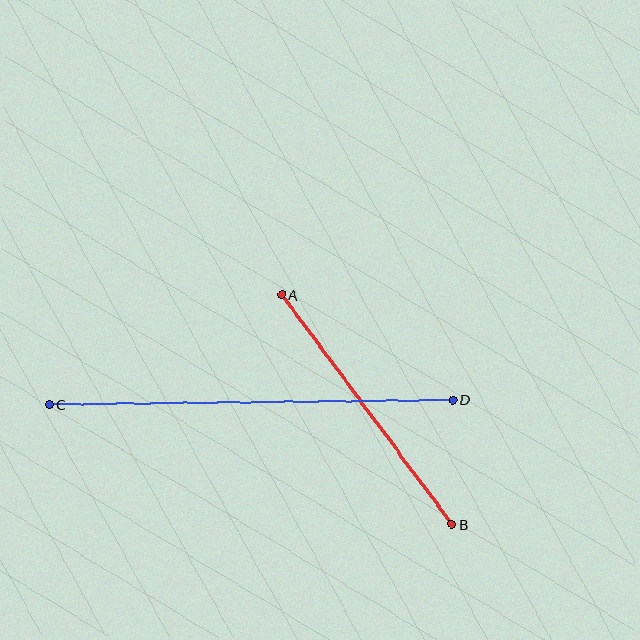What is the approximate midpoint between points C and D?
The midpoint is at approximately (251, 402) pixels.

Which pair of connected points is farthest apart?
Points C and D are farthest apart.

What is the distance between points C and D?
The distance is approximately 403 pixels.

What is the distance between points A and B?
The distance is approximately 285 pixels.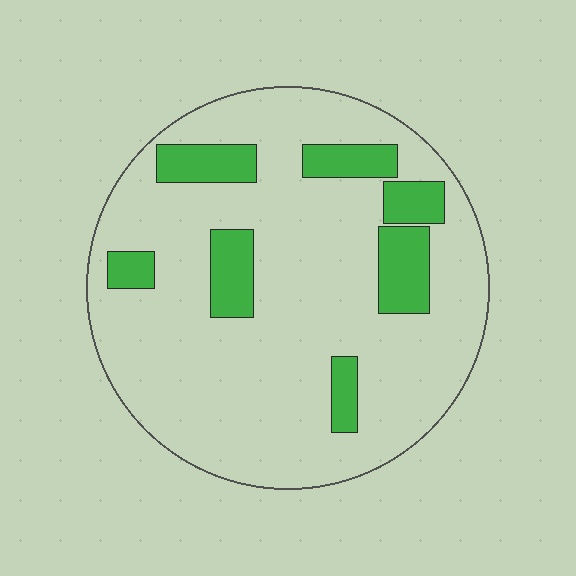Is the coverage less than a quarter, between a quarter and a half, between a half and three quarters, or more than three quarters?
Less than a quarter.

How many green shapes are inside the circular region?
7.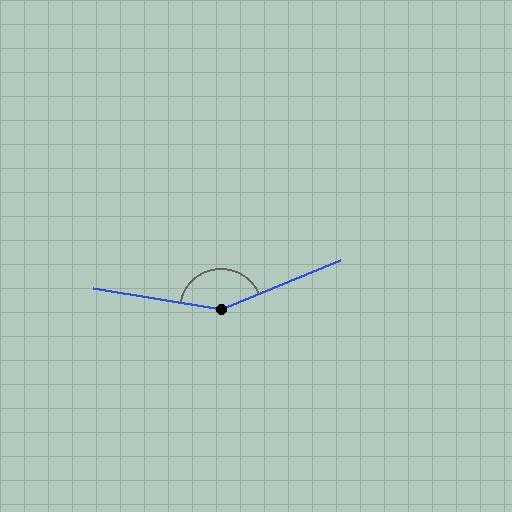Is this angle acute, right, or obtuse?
It is obtuse.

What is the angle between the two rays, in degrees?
Approximately 148 degrees.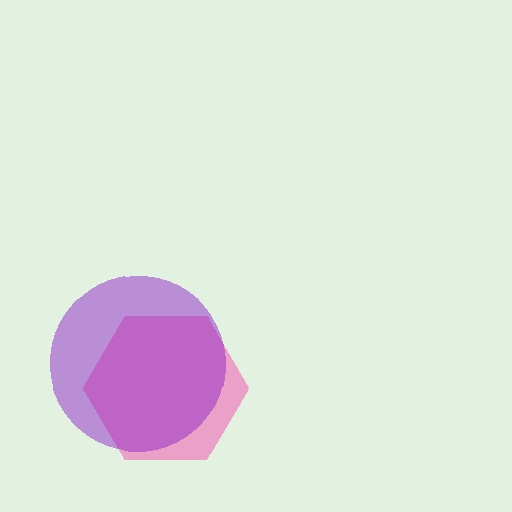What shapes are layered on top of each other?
The layered shapes are: a pink hexagon, a purple circle.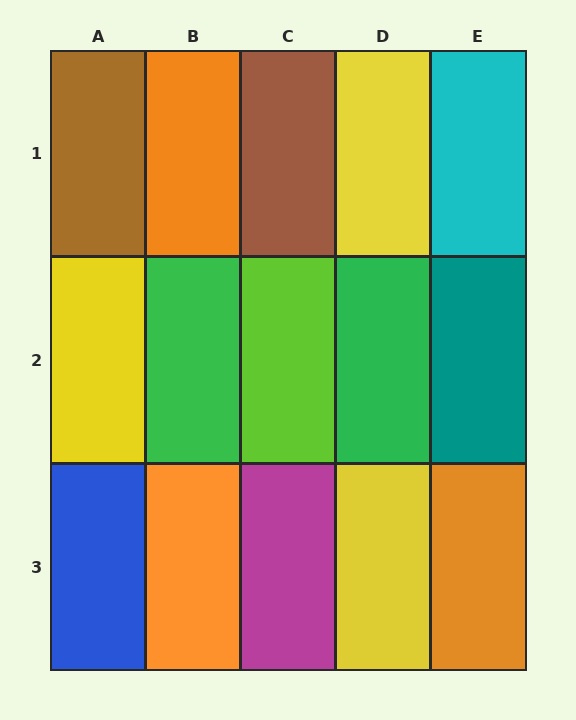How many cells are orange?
3 cells are orange.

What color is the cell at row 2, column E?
Teal.